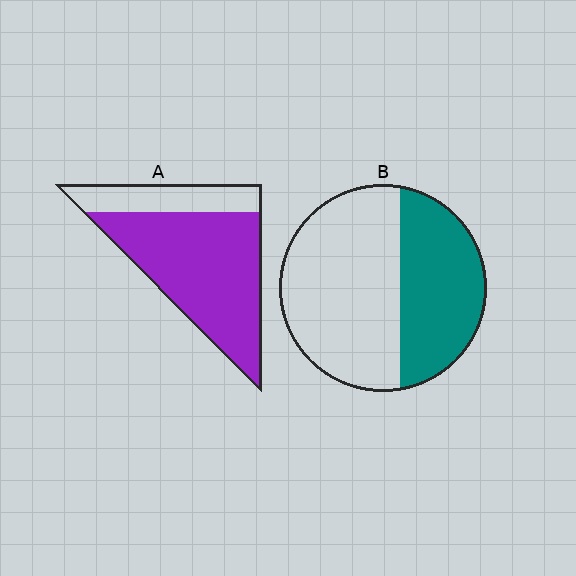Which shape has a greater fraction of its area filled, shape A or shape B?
Shape A.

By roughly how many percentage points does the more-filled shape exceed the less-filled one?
By roughly 35 percentage points (A over B).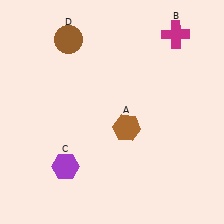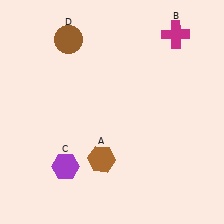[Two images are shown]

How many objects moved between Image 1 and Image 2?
1 object moved between the two images.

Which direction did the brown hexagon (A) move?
The brown hexagon (A) moved down.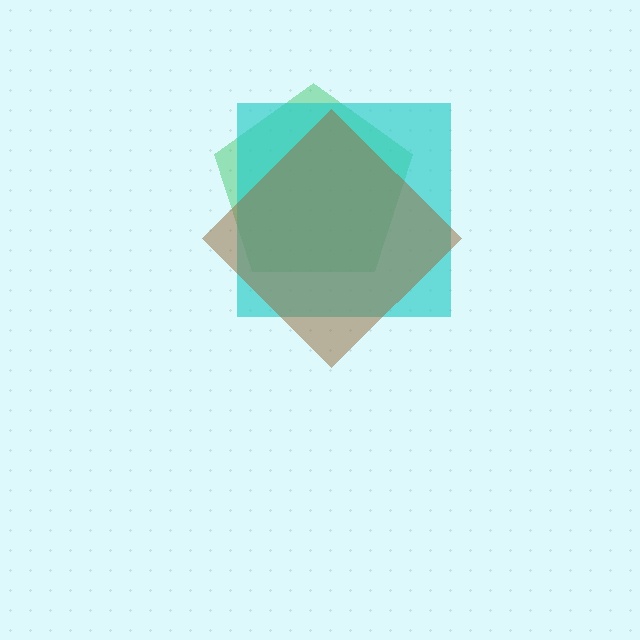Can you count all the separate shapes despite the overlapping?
Yes, there are 3 separate shapes.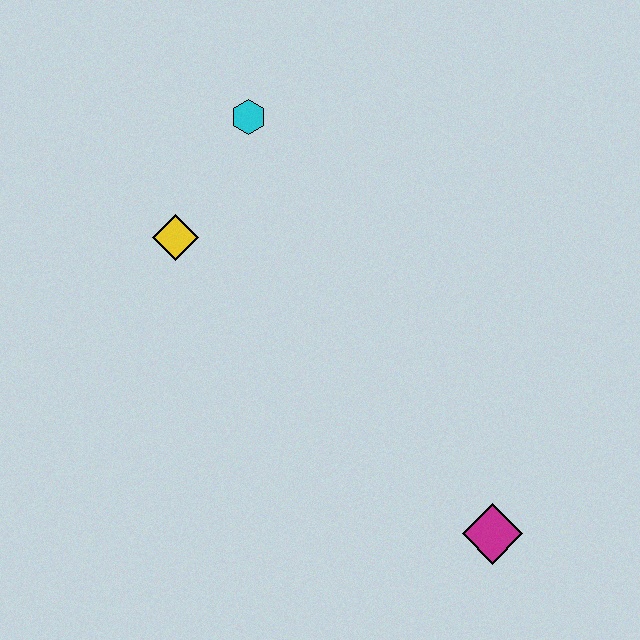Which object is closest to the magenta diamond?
The yellow diamond is closest to the magenta diamond.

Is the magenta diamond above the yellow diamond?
No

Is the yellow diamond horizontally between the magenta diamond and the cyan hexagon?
No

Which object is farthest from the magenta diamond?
The cyan hexagon is farthest from the magenta diamond.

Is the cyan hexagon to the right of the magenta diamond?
No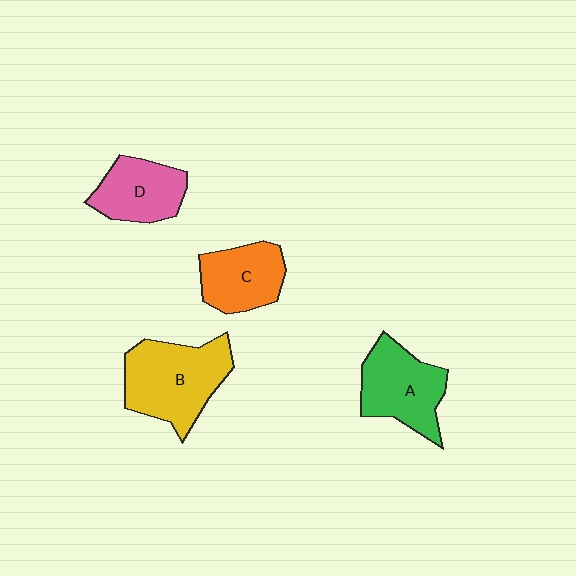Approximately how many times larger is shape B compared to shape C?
Approximately 1.5 times.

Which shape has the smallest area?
Shape D (pink).